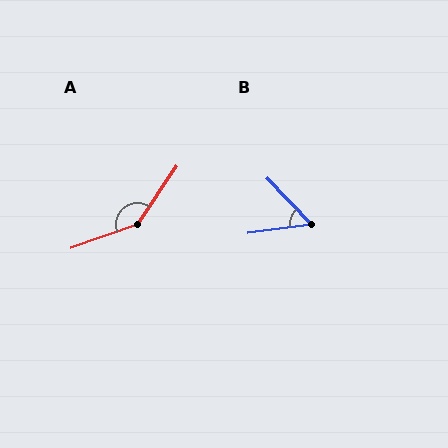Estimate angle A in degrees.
Approximately 144 degrees.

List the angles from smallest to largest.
B (53°), A (144°).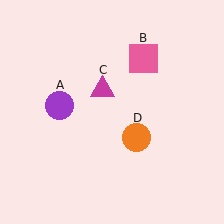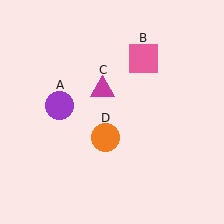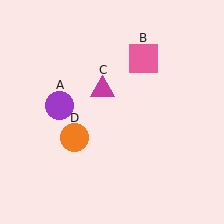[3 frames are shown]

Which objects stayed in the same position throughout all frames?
Purple circle (object A) and pink square (object B) and magenta triangle (object C) remained stationary.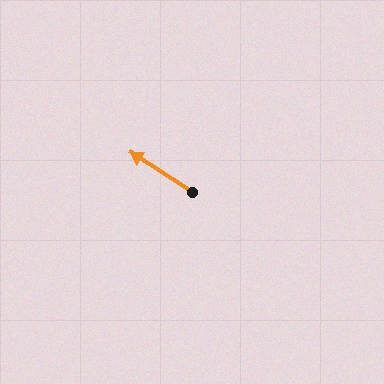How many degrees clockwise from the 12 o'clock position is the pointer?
Approximately 303 degrees.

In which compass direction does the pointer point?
Northwest.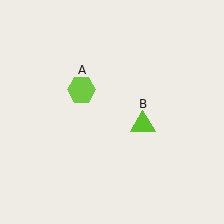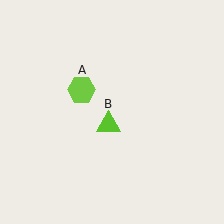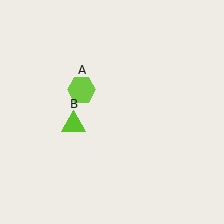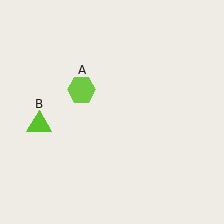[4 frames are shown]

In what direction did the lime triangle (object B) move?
The lime triangle (object B) moved left.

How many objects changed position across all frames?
1 object changed position: lime triangle (object B).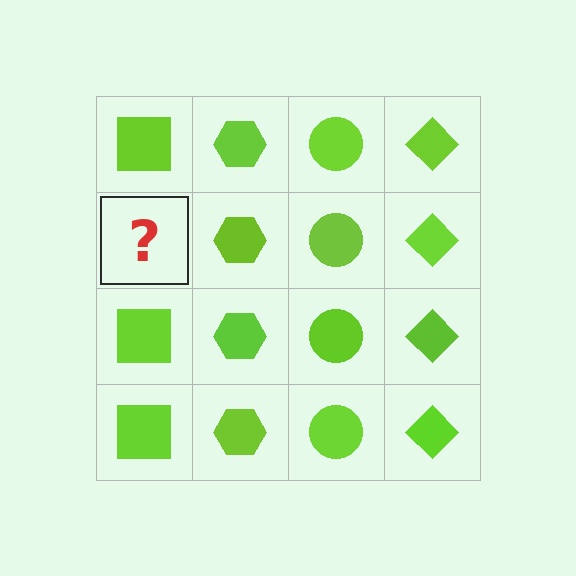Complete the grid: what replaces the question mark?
The question mark should be replaced with a lime square.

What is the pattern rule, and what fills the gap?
The rule is that each column has a consistent shape. The gap should be filled with a lime square.